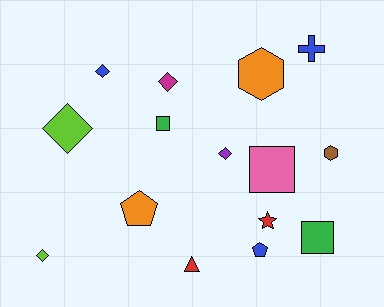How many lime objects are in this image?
There are 2 lime objects.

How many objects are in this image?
There are 15 objects.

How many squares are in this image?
There are 3 squares.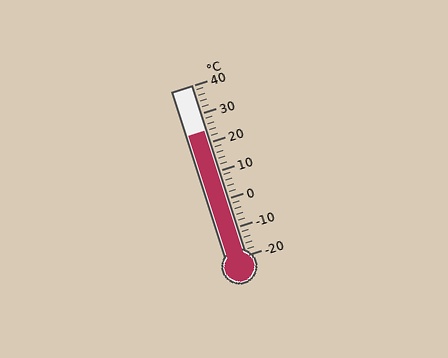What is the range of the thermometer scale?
The thermometer scale ranges from -20°C to 40°C.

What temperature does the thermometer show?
The thermometer shows approximately 24°C.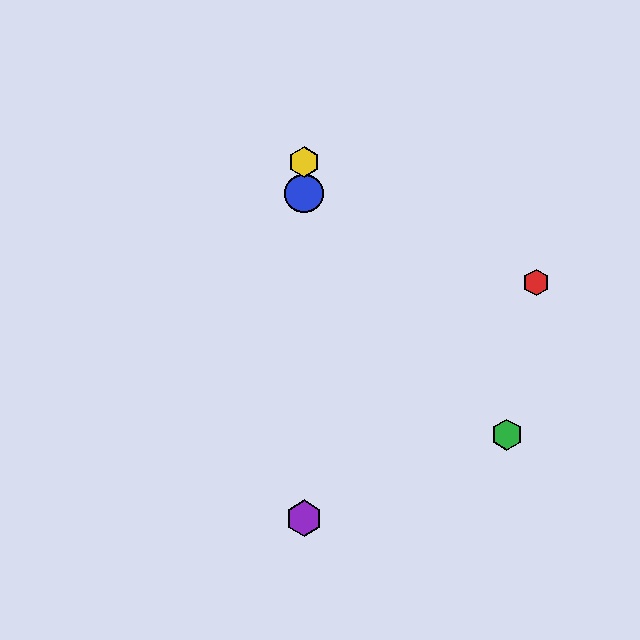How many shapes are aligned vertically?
3 shapes (the blue circle, the yellow hexagon, the purple hexagon) are aligned vertically.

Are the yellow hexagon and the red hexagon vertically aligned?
No, the yellow hexagon is at x≈304 and the red hexagon is at x≈536.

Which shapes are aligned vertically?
The blue circle, the yellow hexagon, the purple hexagon are aligned vertically.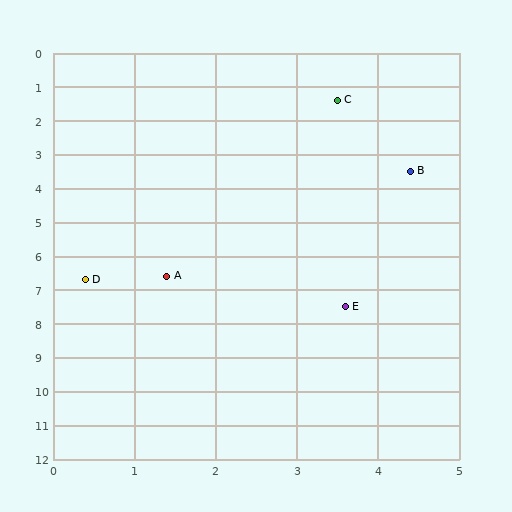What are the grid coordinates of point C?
Point C is at approximately (3.5, 1.4).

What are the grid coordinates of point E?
Point E is at approximately (3.6, 7.5).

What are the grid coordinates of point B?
Point B is at approximately (4.4, 3.5).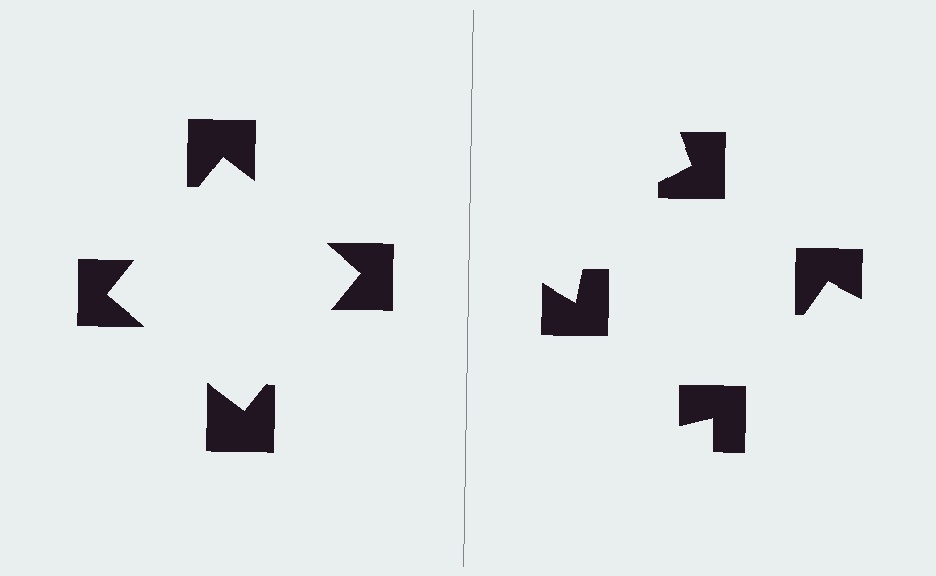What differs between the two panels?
The notched squares are positioned identically on both sides; only the wedge orientations differ. On the left they align to a square; on the right they are misaligned.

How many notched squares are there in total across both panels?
8 — 4 on each side.